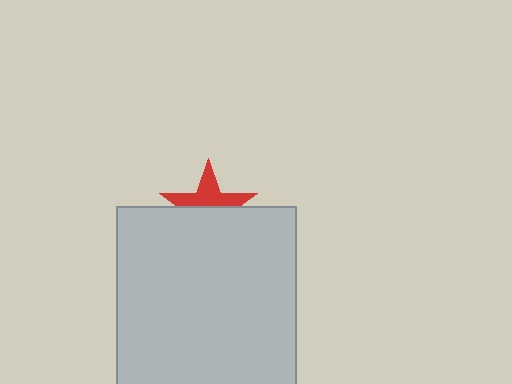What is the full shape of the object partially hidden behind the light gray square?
The partially hidden object is a red star.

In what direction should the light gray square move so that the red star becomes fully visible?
The light gray square should move down. That is the shortest direction to clear the overlap and leave the red star fully visible.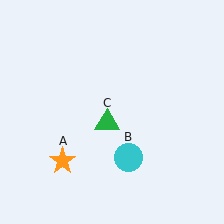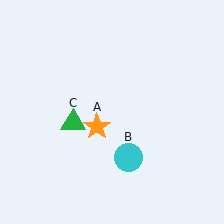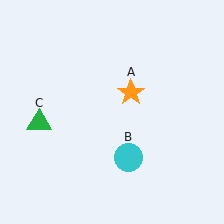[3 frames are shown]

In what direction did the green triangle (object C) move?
The green triangle (object C) moved left.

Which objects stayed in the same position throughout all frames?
Cyan circle (object B) remained stationary.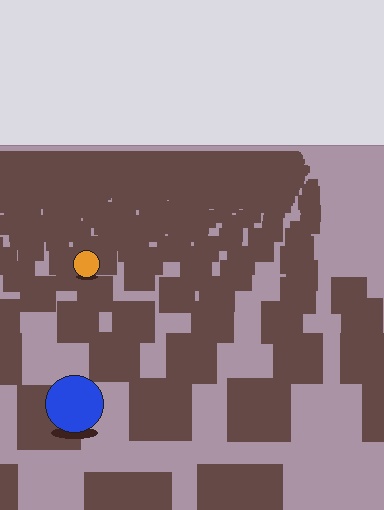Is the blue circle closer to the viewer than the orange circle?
Yes. The blue circle is closer — you can tell from the texture gradient: the ground texture is coarser near it.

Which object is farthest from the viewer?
The orange circle is farthest from the viewer. It appears smaller and the ground texture around it is denser.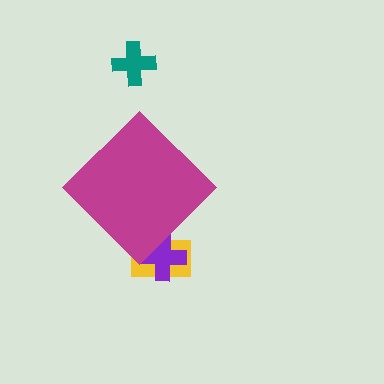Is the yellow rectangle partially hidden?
Yes, the yellow rectangle is partially hidden behind the magenta diamond.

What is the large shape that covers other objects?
A magenta diamond.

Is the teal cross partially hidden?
No, the teal cross is fully visible.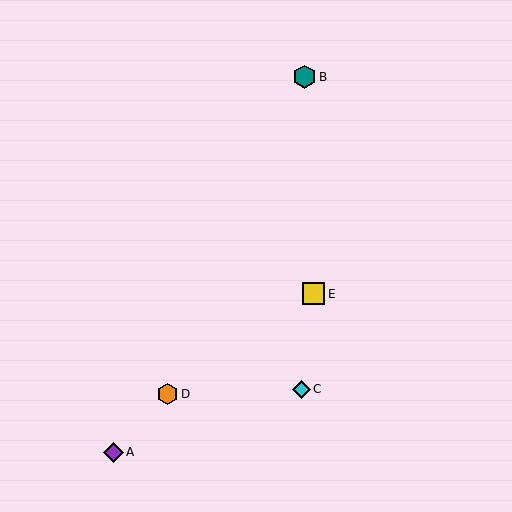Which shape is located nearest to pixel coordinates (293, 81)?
The teal hexagon (labeled B) at (304, 77) is nearest to that location.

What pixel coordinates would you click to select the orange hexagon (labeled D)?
Click at (168, 394) to select the orange hexagon D.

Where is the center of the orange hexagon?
The center of the orange hexagon is at (168, 394).